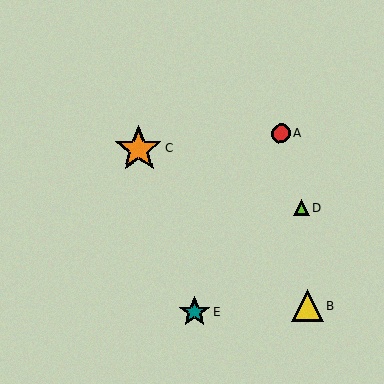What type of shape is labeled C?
Shape C is an orange star.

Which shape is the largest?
The orange star (labeled C) is the largest.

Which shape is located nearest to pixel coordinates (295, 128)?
The red circle (labeled A) at (281, 133) is nearest to that location.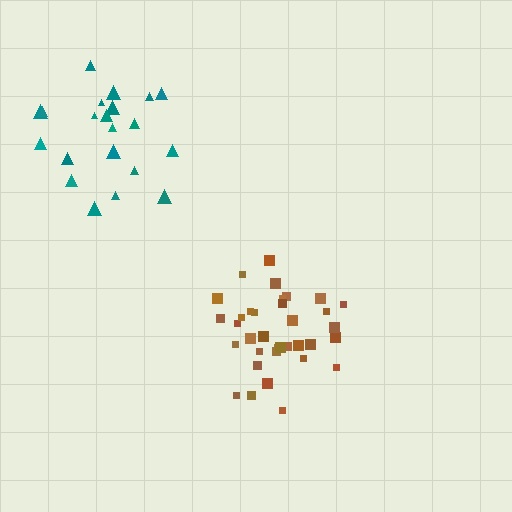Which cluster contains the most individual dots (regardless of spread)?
Brown (35).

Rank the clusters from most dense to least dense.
brown, teal.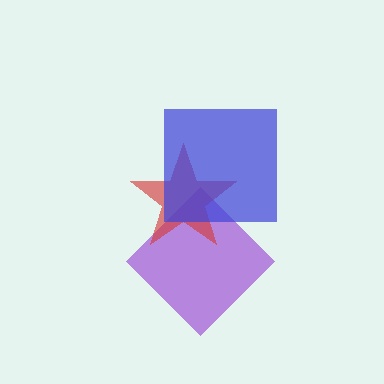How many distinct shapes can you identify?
There are 3 distinct shapes: a purple diamond, a red star, a blue square.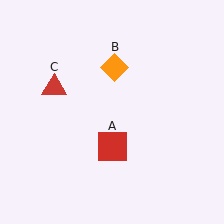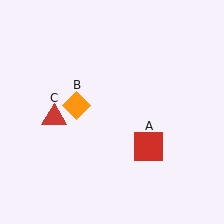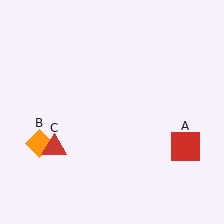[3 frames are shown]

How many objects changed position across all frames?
3 objects changed position: red square (object A), orange diamond (object B), red triangle (object C).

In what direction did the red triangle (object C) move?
The red triangle (object C) moved down.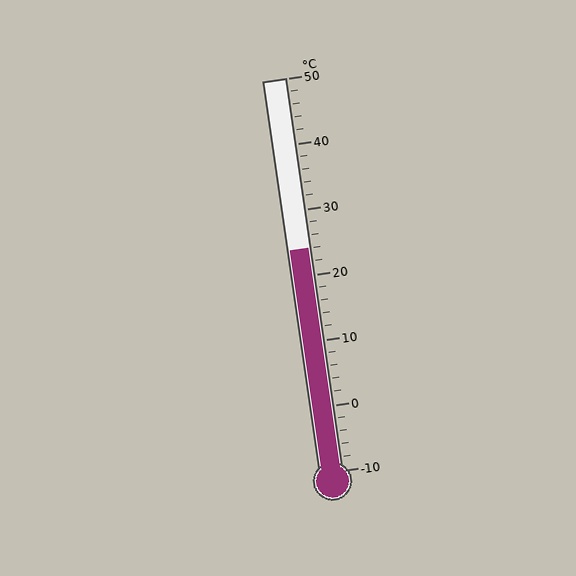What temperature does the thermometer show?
The thermometer shows approximately 24°C.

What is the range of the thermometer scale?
The thermometer scale ranges from -10°C to 50°C.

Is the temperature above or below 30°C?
The temperature is below 30°C.